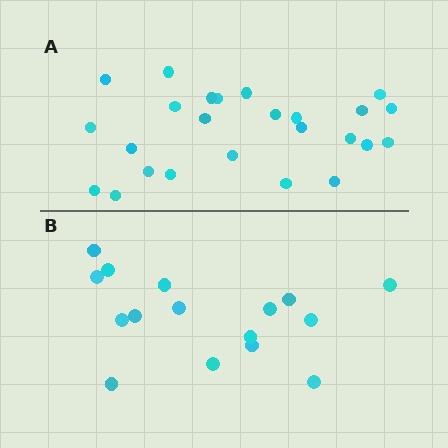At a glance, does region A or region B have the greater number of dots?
Region A (the top region) has more dots.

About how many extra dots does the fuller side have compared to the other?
Region A has roughly 8 or so more dots than region B.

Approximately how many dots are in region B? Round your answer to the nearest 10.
About 20 dots. (The exact count is 16, which rounds to 20.)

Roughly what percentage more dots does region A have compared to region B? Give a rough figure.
About 55% more.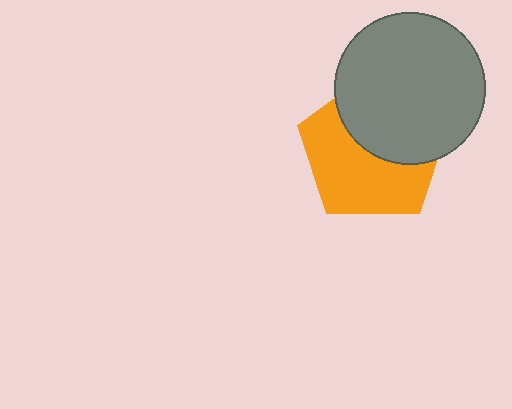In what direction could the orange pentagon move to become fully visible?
The orange pentagon could move down. That would shift it out from behind the gray circle entirely.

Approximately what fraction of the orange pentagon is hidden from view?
Roughly 45% of the orange pentagon is hidden behind the gray circle.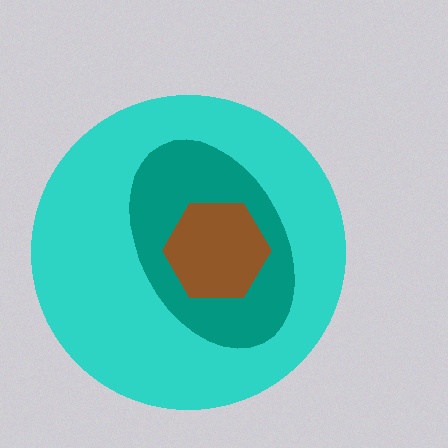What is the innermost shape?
The brown hexagon.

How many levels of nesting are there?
3.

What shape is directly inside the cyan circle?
The teal ellipse.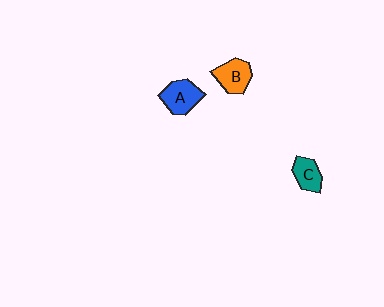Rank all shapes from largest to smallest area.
From largest to smallest: A (blue), B (orange), C (teal).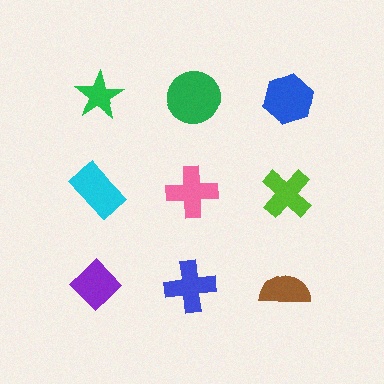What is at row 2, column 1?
A cyan rectangle.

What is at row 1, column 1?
A green star.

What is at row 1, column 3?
A blue hexagon.